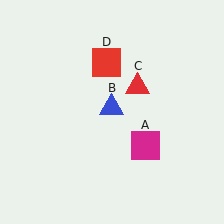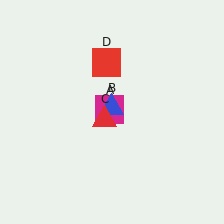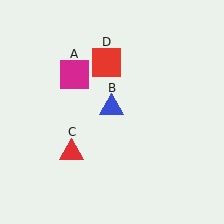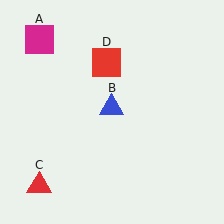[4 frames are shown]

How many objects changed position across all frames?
2 objects changed position: magenta square (object A), red triangle (object C).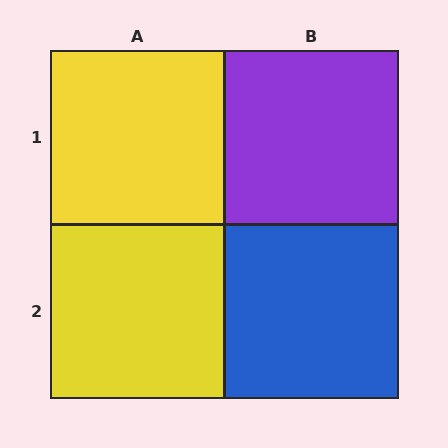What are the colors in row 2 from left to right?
Yellow, blue.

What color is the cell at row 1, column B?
Purple.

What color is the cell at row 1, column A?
Yellow.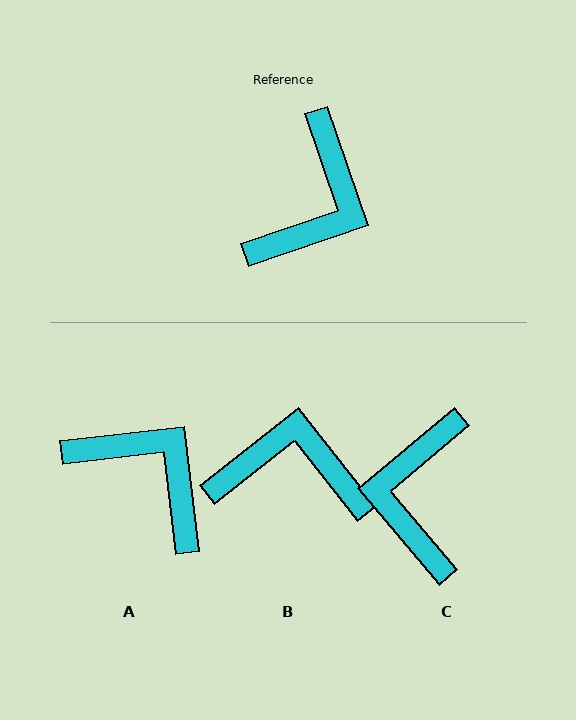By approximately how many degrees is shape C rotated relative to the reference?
Approximately 159 degrees clockwise.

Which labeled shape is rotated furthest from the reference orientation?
C, about 159 degrees away.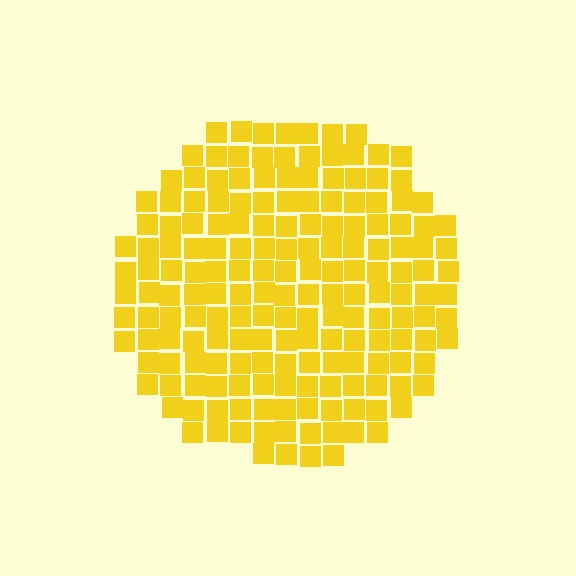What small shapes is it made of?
It is made of small squares.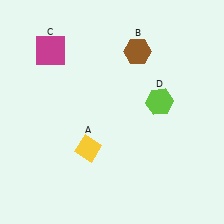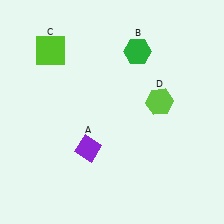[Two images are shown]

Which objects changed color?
A changed from yellow to purple. B changed from brown to green. C changed from magenta to lime.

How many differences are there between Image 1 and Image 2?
There are 3 differences between the two images.